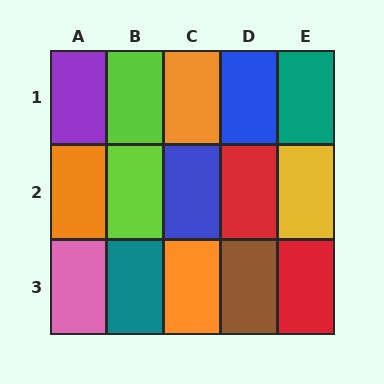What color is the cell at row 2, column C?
Blue.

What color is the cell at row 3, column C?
Orange.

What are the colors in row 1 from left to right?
Purple, lime, orange, blue, teal.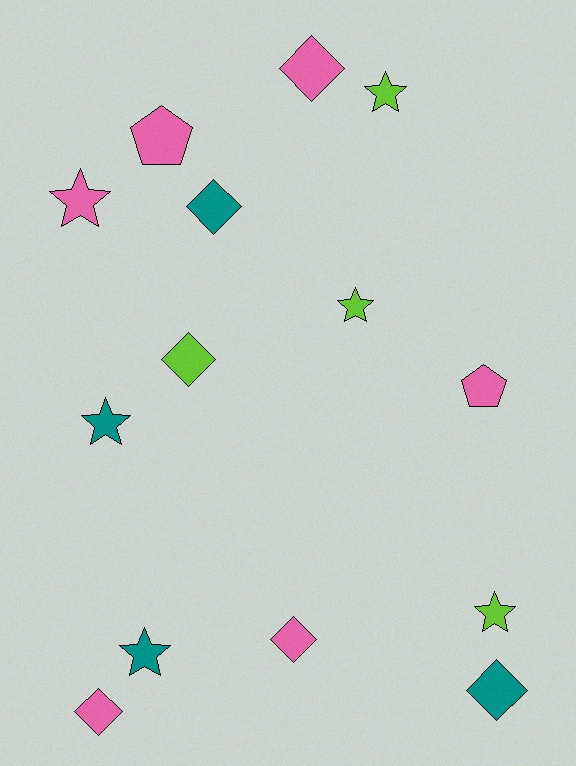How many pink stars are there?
There is 1 pink star.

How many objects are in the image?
There are 14 objects.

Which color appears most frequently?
Pink, with 6 objects.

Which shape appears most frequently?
Diamond, with 6 objects.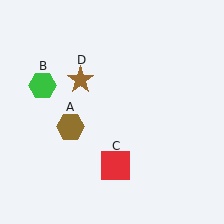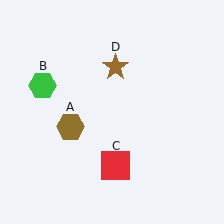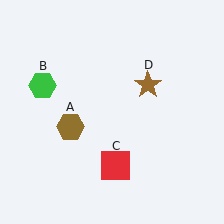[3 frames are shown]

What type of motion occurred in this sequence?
The brown star (object D) rotated clockwise around the center of the scene.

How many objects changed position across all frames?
1 object changed position: brown star (object D).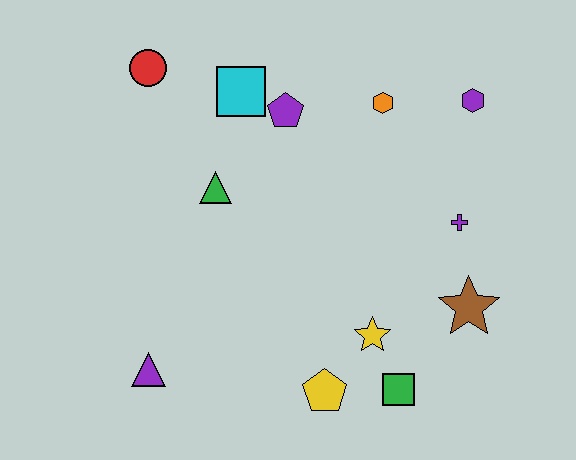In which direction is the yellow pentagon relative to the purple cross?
The yellow pentagon is below the purple cross.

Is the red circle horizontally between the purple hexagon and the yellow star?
No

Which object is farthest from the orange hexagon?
The purple triangle is farthest from the orange hexagon.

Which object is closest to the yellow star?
The green square is closest to the yellow star.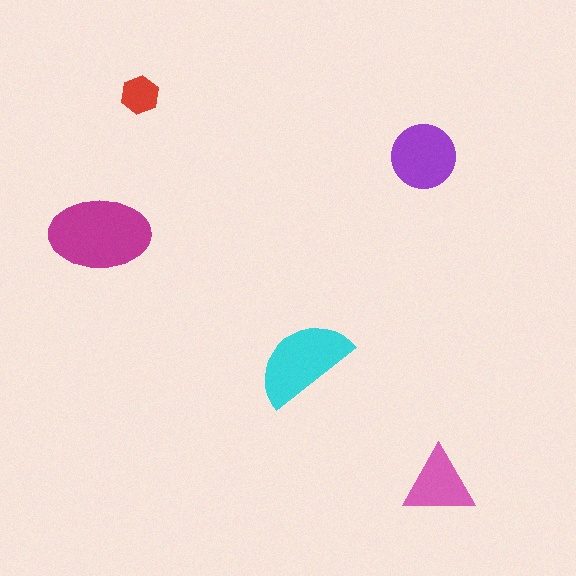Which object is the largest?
The magenta ellipse.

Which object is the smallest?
The red hexagon.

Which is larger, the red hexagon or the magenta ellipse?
The magenta ellipse.